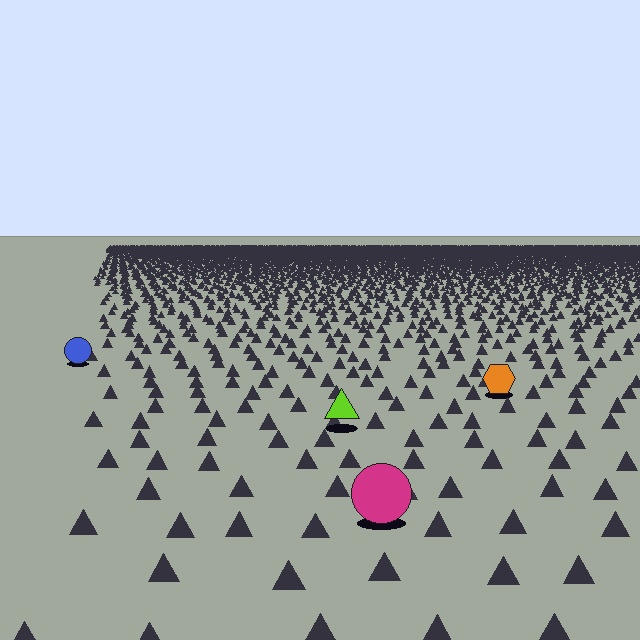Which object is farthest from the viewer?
The blue circle is farthest from the viewer. It appears smaller and the ground texture around it is denser.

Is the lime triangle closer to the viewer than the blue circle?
Yes. The lime triangle is closer — you can tell from the texture gradient: the ground texture is coarser near it.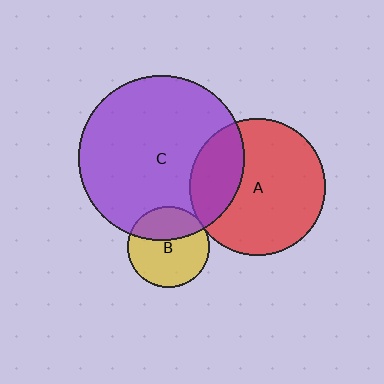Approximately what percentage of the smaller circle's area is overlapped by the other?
Approximately 25%.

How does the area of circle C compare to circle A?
Approximately 1.5 times.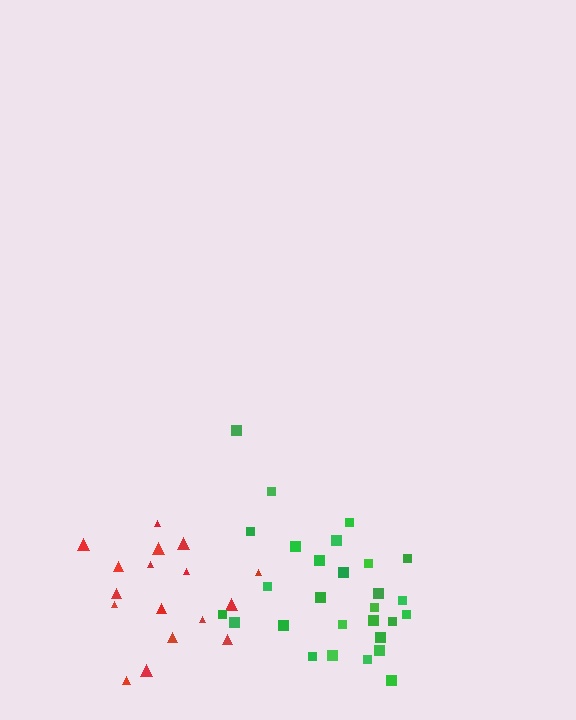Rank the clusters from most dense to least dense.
green, red.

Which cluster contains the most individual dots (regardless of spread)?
Green (28).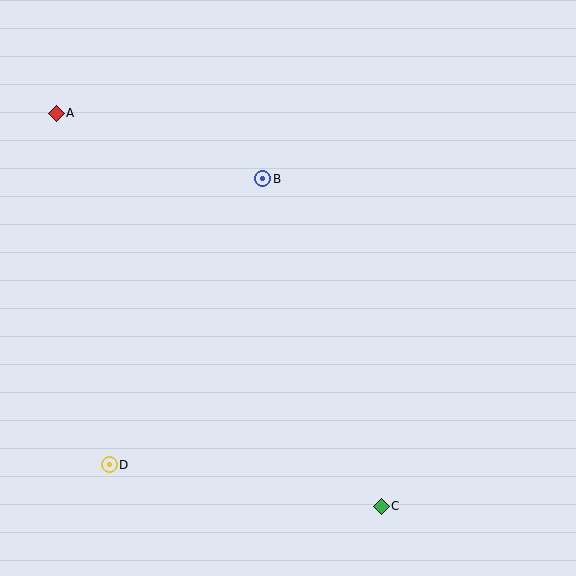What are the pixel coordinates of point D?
Point D is at (109, 465).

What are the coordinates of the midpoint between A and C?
The midpoint between A and C is at (219, 310).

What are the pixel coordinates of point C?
Point C is at (381, 506).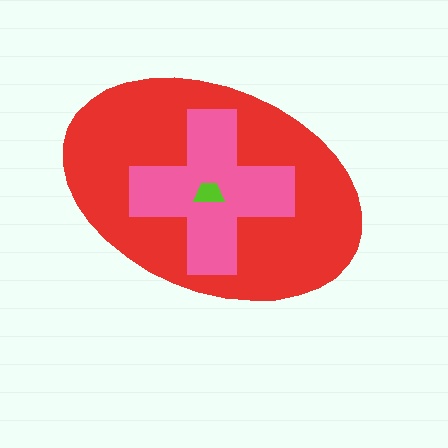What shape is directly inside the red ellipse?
The pink cross.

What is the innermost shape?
The lime trapezoid.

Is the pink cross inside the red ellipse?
Yes.